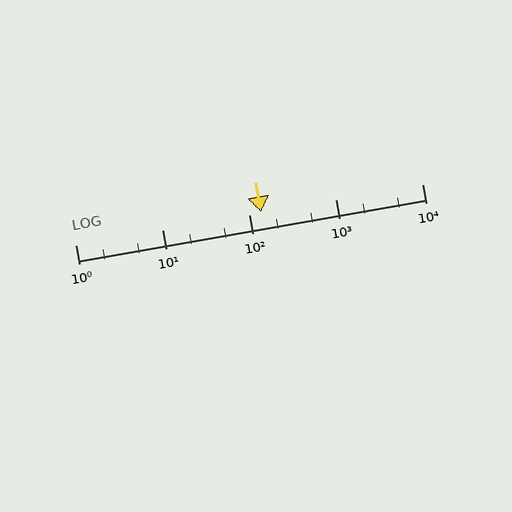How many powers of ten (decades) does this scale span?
The scale spans 4 decades, from 1 to 10000.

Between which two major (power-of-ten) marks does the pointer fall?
The pointer is between 100 and 1000.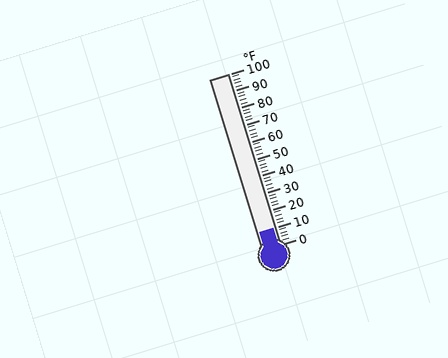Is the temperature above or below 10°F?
The temperature is at 10°F.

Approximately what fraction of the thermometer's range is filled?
The thermometer is filled to approximately 10% of its range.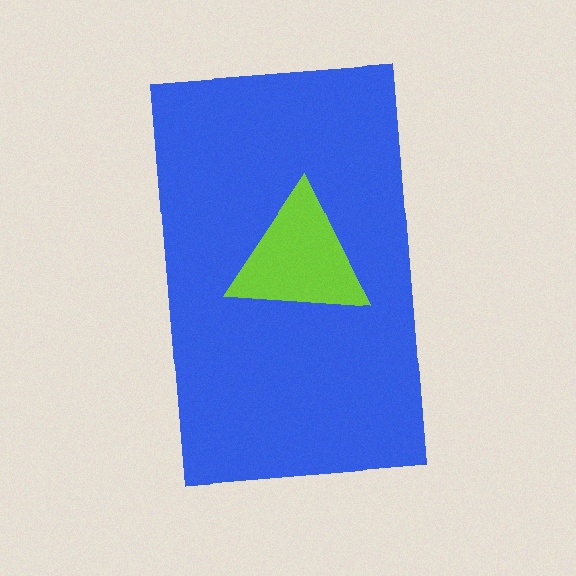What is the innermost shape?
The lime triangle.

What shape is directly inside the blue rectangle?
The lime triangle.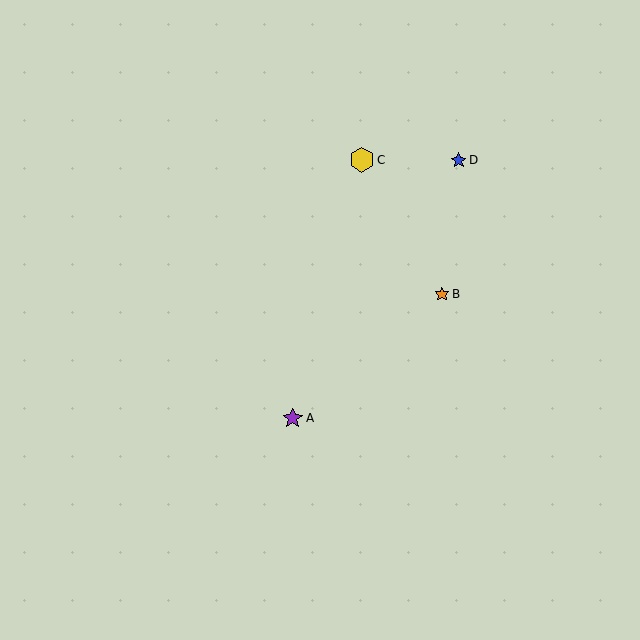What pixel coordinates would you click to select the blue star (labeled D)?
Click at (459, 160) to select the blue star D.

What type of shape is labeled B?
Shape B is an orange star.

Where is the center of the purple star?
The center of the purple star is at (293, 418).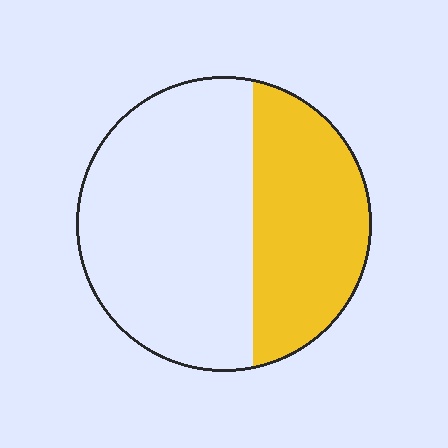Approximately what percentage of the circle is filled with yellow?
Approximately 40%.